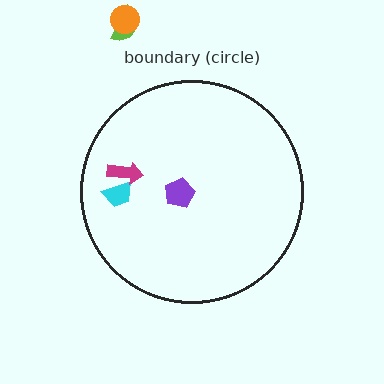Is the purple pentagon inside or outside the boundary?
Inside.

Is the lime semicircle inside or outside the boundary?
Outside.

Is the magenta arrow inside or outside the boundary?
Inside.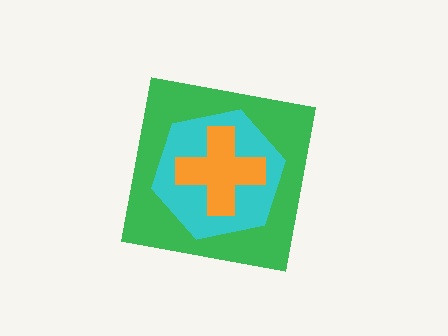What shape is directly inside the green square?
The cyan hexagon.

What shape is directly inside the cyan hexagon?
The orange cross.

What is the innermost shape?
The orange cross.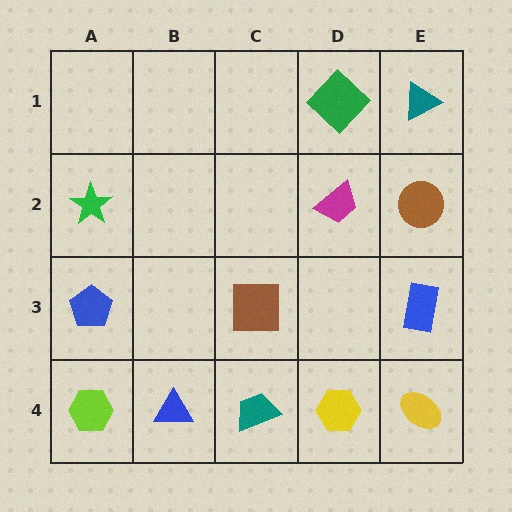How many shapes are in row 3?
3 shapes.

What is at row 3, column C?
A brown square.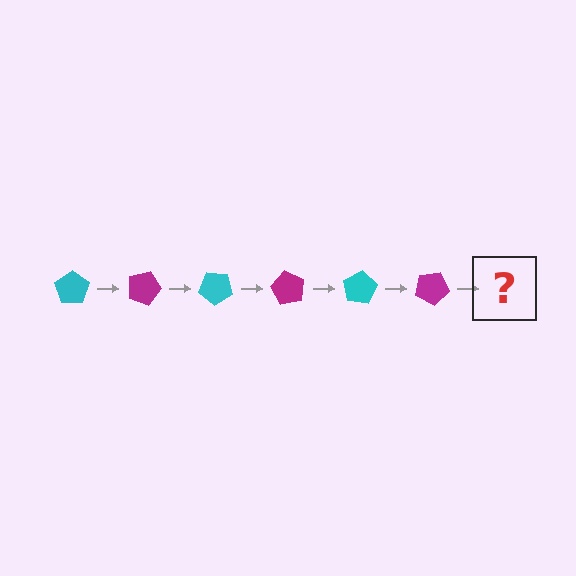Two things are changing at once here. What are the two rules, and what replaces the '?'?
The two rules are that it rotates 20 degrees each step and the color cycles through cyan and magenta. The '?' should be a cyan pentagon, rotated 120 degrees from the start.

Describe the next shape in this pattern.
It should be a cyan pentagon, rotated 120 degrees from the start.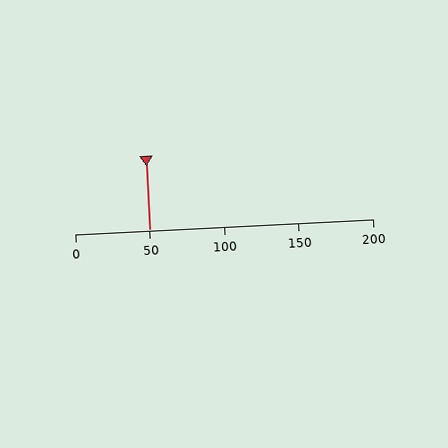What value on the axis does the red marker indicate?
The marker indicates approximately 50.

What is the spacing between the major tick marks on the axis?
The major ticks are spaced 50 apart.